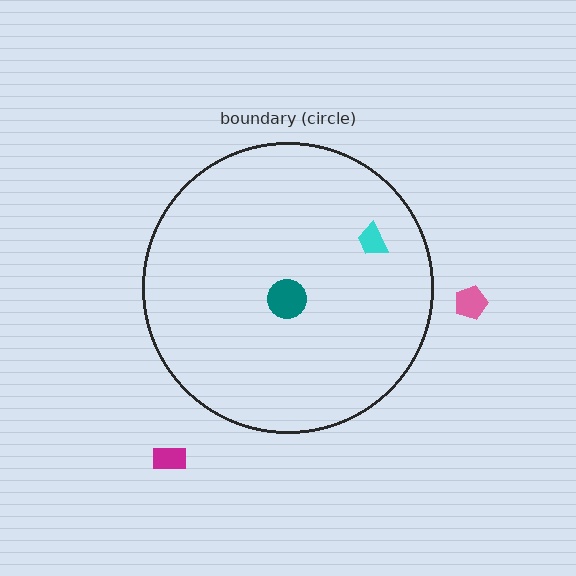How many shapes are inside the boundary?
2 inside, 2 outside.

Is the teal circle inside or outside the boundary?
Inside.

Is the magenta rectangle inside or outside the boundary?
Outside.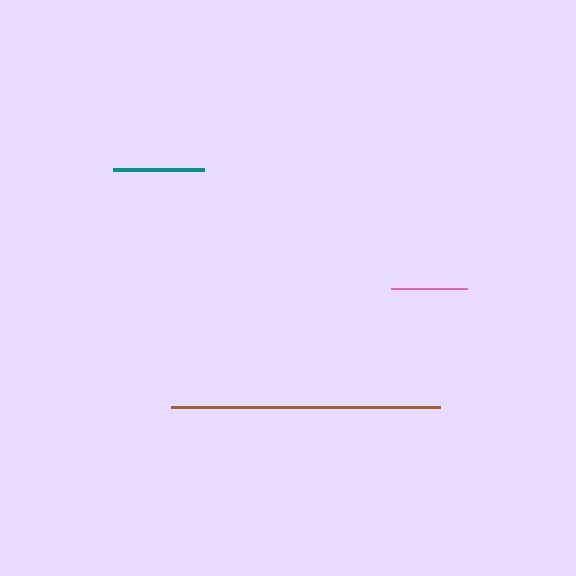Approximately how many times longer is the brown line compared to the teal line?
The brown line is approximately 3.0 times the length of the teal line.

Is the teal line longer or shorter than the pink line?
The teal line is longer than the pink line.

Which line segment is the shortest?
The pink line is the shortest at approximately 75 pixels.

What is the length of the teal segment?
The teal segment is approximately 91 pixels long.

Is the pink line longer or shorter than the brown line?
The brown line is longer than the pink line.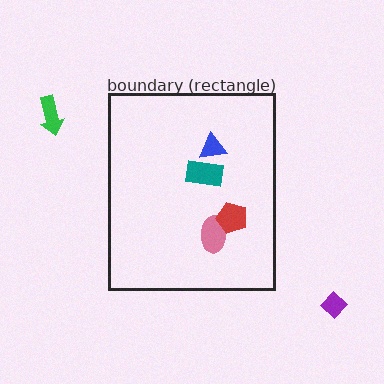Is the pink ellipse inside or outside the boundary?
Inside.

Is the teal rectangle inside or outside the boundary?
Inside.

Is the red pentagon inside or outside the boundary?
Inside.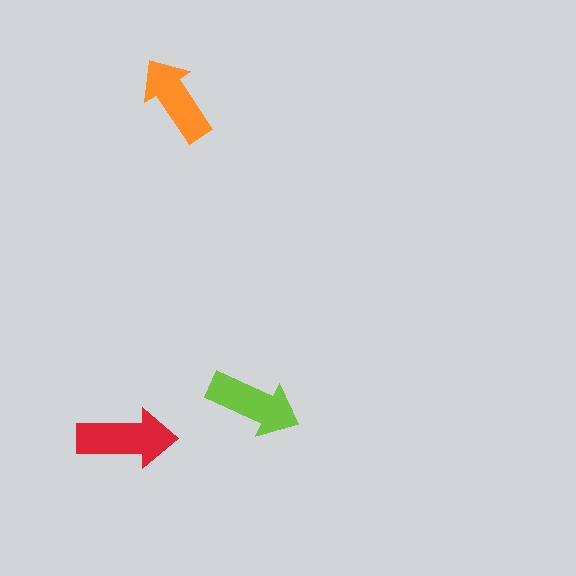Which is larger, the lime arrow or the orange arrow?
The lime one.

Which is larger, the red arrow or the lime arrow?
The red one.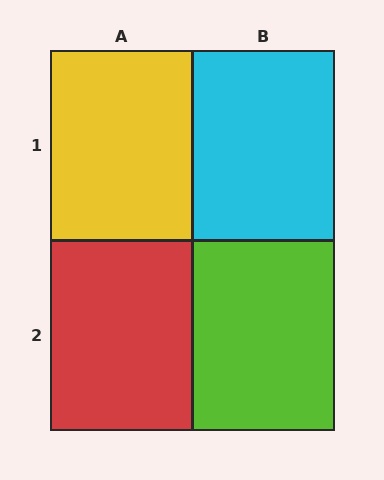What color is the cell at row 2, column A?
Red.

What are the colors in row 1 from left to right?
Yellow, cyan.